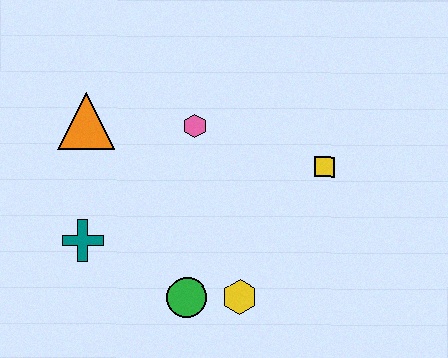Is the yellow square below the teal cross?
No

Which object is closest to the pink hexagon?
The orange triangle is closest to the pink hexagon.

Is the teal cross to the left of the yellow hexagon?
Yes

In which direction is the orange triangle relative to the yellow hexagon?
The orange triangle is above the yellow hexagon.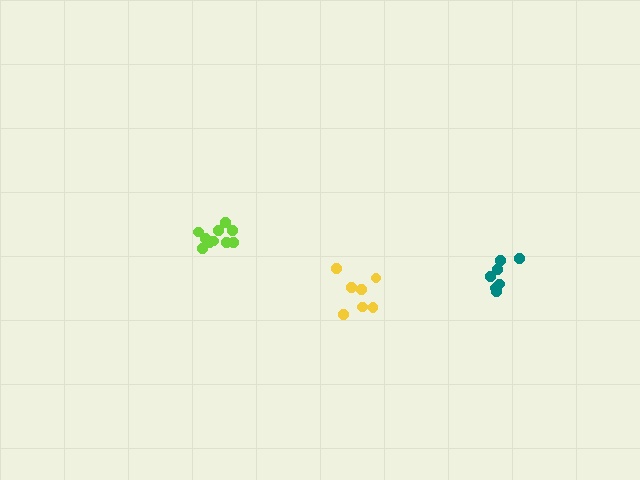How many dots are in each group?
Group 1: 7 dots, Group 2: 10 dots, Group 3: 7 dots (24 total).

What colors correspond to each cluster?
The clusters are colored: teal, lime, yellow.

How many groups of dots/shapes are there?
There are 3 groups.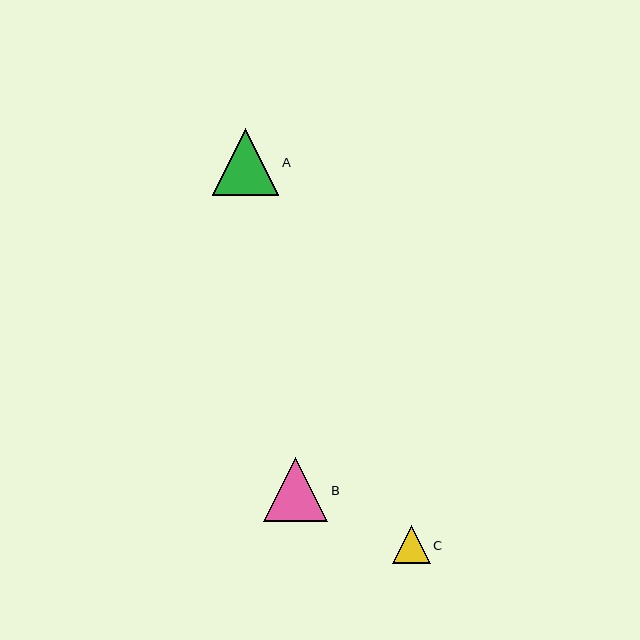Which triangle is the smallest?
Triangle C is the smallest with a size of approximately 37 pixels.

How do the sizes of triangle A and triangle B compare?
Triangle A and triangle B are approximately the same size.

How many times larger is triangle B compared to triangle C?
Triangle B is approximately 1.7 times the size of triangle C.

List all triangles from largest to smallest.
From largest to smallest: A, B, C.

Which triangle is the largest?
Triangle A is the largest with a size of approximately 66 pixels.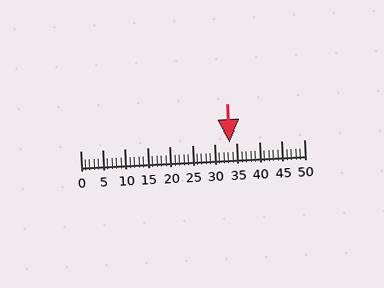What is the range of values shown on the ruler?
The ruler shows values from 0 to 50.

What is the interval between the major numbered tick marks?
The major tick marks are spaced 5 units apart.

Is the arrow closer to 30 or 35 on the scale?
The arrow is closer to 35.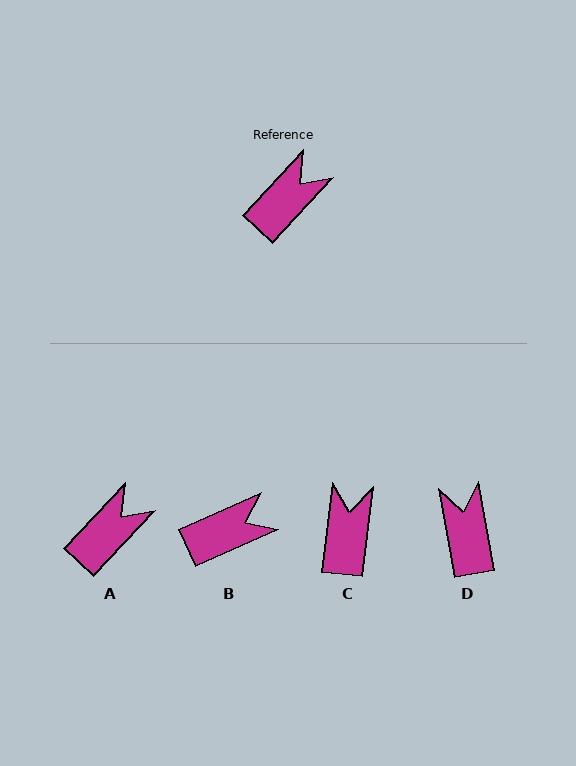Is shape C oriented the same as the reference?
No, it is off by about 36 degrees.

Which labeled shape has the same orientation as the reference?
A.